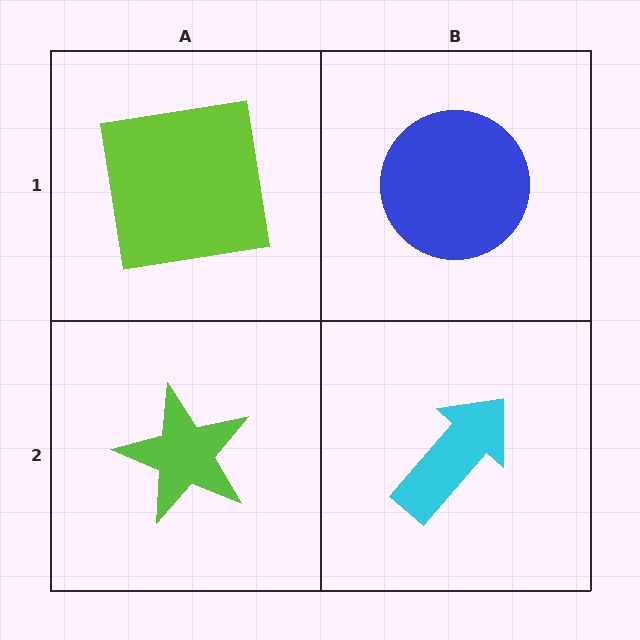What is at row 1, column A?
A lime square.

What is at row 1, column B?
A blue circle.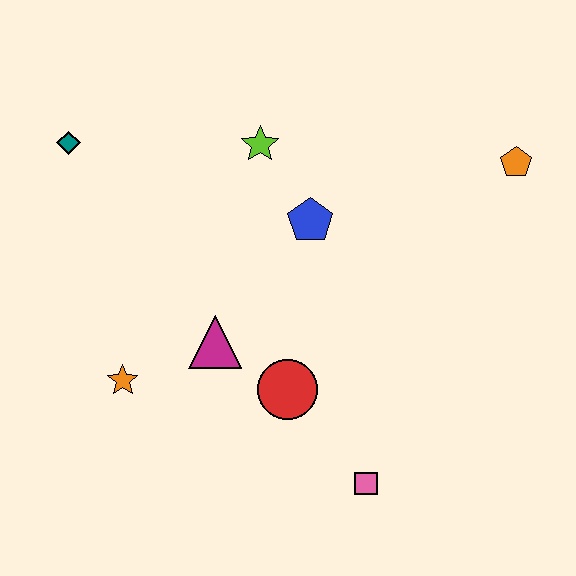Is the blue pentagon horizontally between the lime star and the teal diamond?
No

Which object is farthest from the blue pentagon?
The pink square is farthest from the blue pentagon.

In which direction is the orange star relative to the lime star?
The orange star is below the lime star.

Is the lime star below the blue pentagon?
No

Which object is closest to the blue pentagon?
The lime star is closest to the blue pentagon.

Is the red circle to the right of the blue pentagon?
No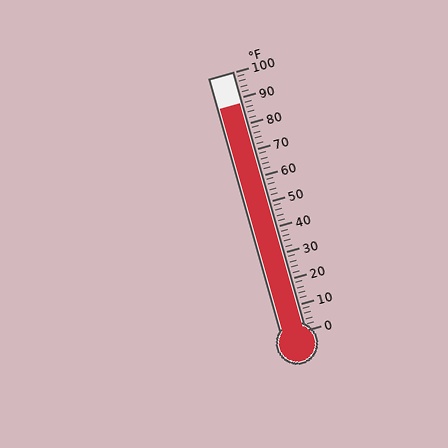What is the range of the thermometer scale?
The thermometer scale ranges from 0°F to 100°F.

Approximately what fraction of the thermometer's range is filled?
The thermometer is filled to approximately 90% of its range.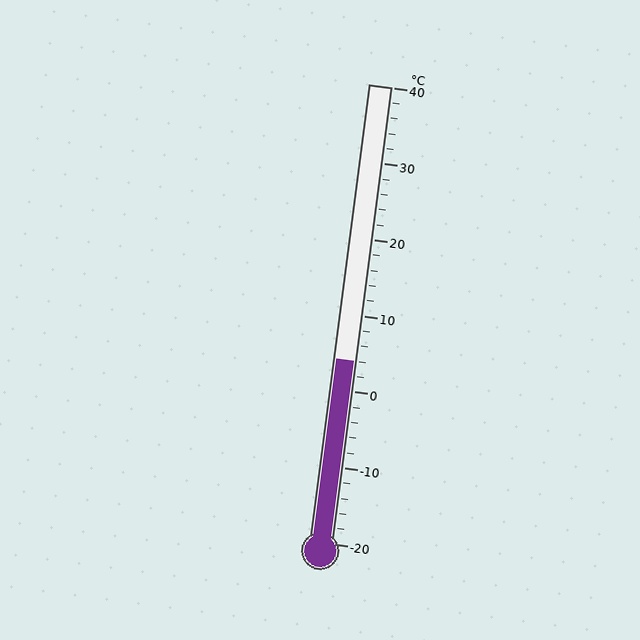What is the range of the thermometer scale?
The thermometer scale ranges from -20°C to 40°C.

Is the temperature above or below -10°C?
The temperature is above -10°C.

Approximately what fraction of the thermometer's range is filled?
The thermometer is filled to approximately 40% of its range.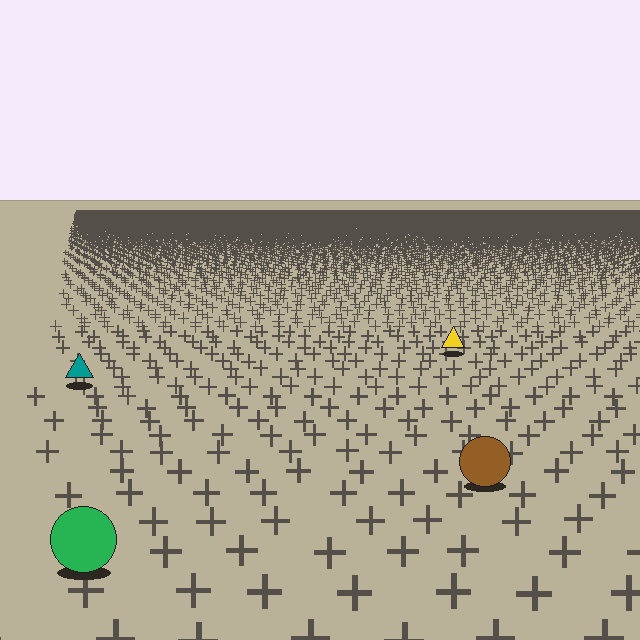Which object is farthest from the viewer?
The yellow triangle is farthest from the viewer. It appears smaller and the ground texture around it is denser.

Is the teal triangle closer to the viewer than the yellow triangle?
Yes. The teal triangle is closer — you can tell from the texture gradient: the ground texture is coarser near it.